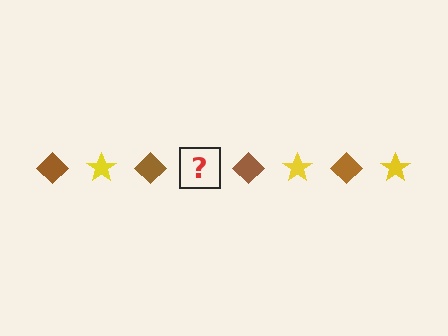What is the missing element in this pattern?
The missing element is a yellow star.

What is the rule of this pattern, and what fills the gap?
The rule is that the pattern alternates between brown diamond and yellow star. The gap should be filled with a yellow star.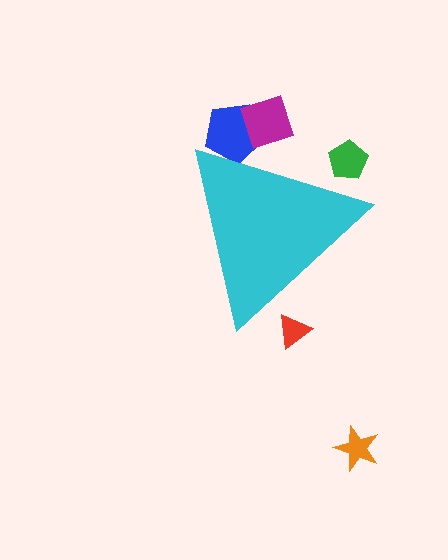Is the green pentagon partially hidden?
Yes, the green pentagon is partially hidden behind the cyan triangle.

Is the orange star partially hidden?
No, the orange star is fully visible.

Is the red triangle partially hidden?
Yes, the red triangle is partially hidden behind the cyan triangle.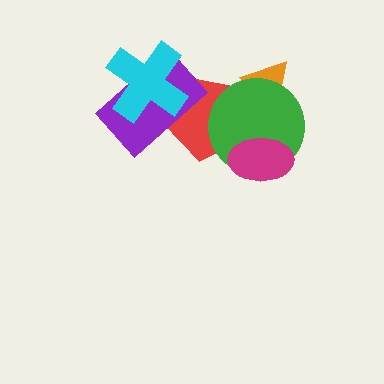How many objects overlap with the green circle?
3 objects overlap with the green circle.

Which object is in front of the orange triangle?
The green circle is in front of the orange triangle.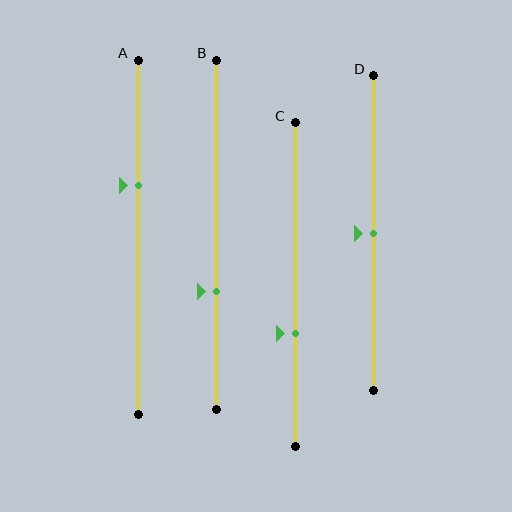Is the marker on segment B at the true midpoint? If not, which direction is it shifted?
No, the marker on segment B is shifted downward by about 16% of the segment length.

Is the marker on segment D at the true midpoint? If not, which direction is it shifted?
Yes, the marker on segment D is at the true midpoint.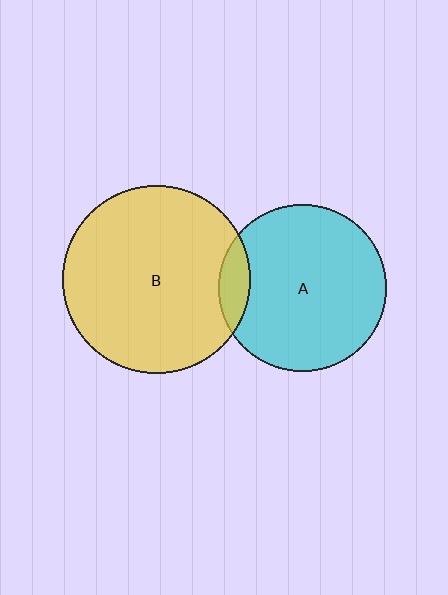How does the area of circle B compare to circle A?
Approximately 1.3 times.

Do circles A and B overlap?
Yes.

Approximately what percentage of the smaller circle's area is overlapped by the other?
Approximately 10%.